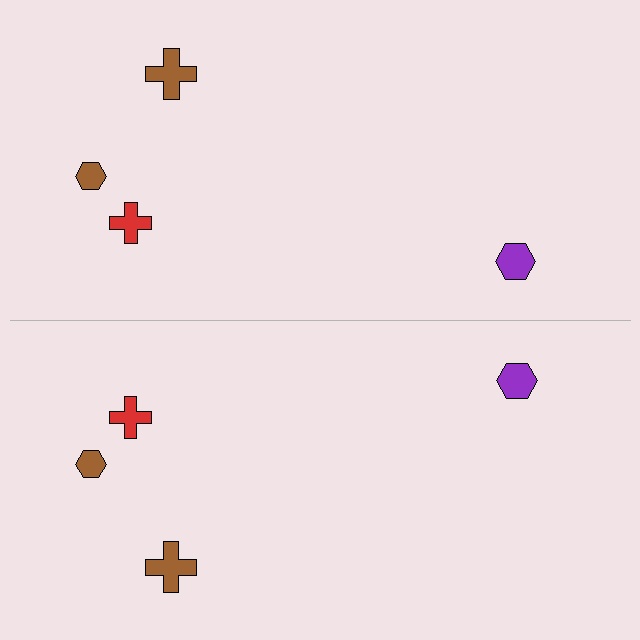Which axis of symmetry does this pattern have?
The pattern has a horizontal axis of symmetry running through the center of the image.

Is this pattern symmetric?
Yes, this pattern has bilateral (reflection) symmetry.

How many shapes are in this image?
There are 8 shapes in this image.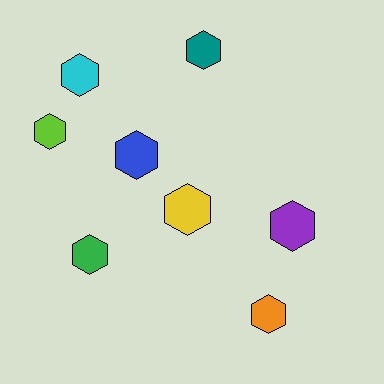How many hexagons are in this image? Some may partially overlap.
There are 8 hexagons.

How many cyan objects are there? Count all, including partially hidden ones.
There is 1 cyan object.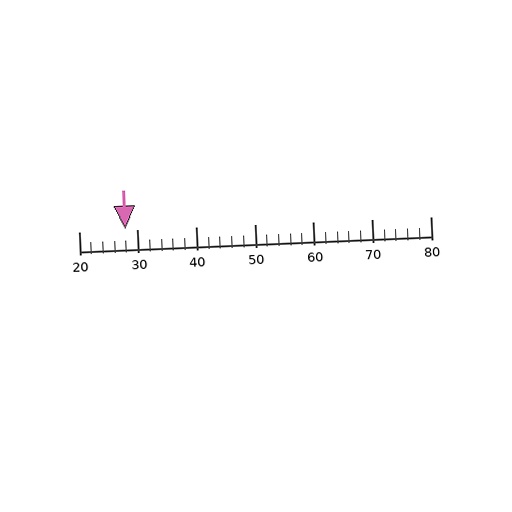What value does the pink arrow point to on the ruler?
The pink arrow points to approximately 28.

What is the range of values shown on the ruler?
The ruler shows values from 20 to 80.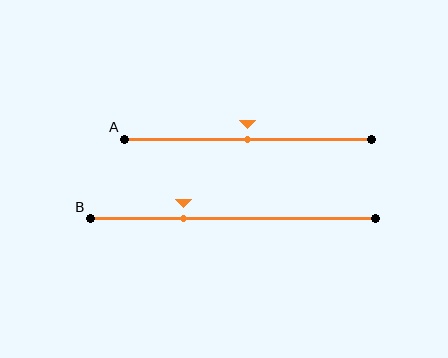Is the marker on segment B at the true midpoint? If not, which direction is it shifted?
No, the marker on segment B is shifted to the left by about 17% of the segment length.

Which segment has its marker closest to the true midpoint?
Segment A has its marker closest to the true midpoint.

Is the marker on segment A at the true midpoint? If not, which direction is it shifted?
Yes, the marker on segment A is at the true midpoint.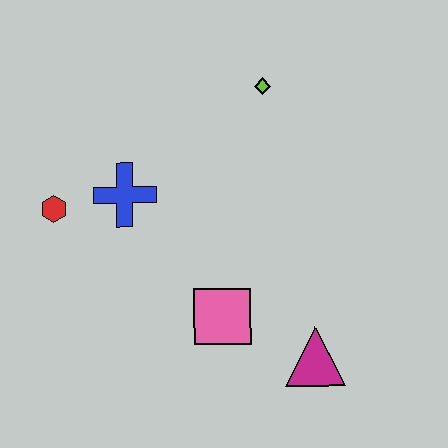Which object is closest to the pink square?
The magenta triangle is closest to the pink square.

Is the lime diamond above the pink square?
Yes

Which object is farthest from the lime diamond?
The magenta triangle is farthest from the lime diamond.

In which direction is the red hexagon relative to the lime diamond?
The red hexagon is to the left of the lime diamond.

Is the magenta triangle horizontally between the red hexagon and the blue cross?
No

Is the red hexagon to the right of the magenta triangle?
No